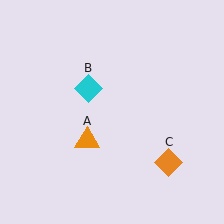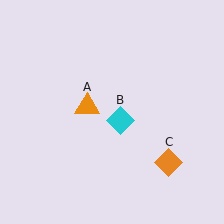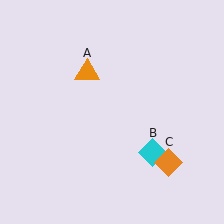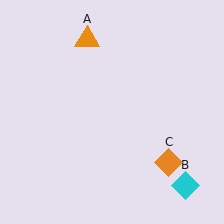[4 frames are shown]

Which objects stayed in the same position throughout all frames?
Orange diamond (object C) remained stationary.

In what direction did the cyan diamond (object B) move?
The cyan diamond (object B) moved down and to the right.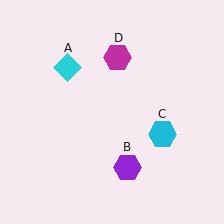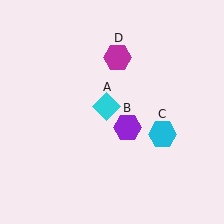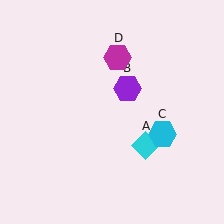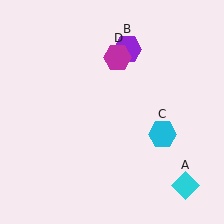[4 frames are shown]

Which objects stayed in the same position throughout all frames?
Cyan hexagon (object C) and magenta hexagon (object D) remained stationary.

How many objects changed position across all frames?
2 objects changed position: cyan diamond (object A), purple hexagon (object B).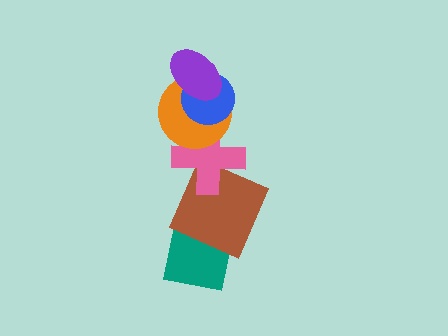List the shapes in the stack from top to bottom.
From top to bottom: the purple ellipse, the blue circle, the orange circle, the pink cross, the brown square, the teal square.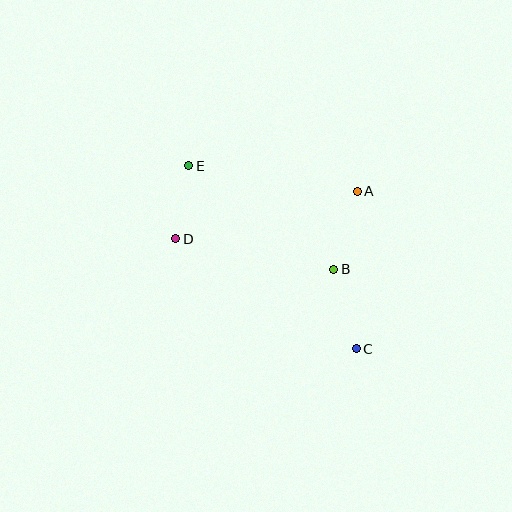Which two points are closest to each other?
Points D and E are closest to each other.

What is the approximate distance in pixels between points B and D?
The distance between B and D is approximately 160 pixels.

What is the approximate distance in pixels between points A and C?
The distance between A and C is approximately 158 pixels.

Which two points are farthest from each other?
Points C and E are farthest from each other.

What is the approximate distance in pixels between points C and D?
The distance between C and D is approximately 211 pixels.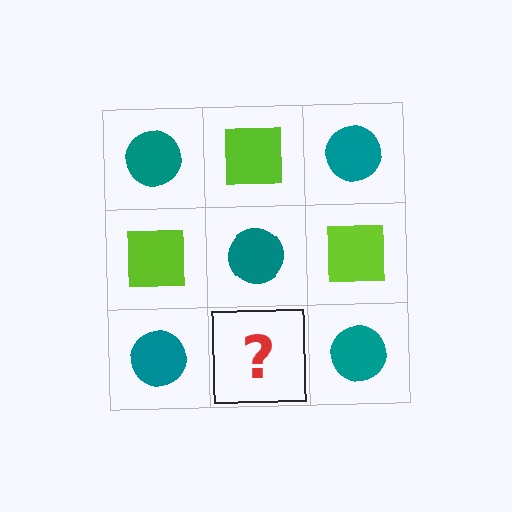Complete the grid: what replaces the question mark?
The question mark should be replaced with a lime square.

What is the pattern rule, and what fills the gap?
The rule is that it alternates teal circle and lime square in a checkerboard pattern. The gap should be filled with a lime square.